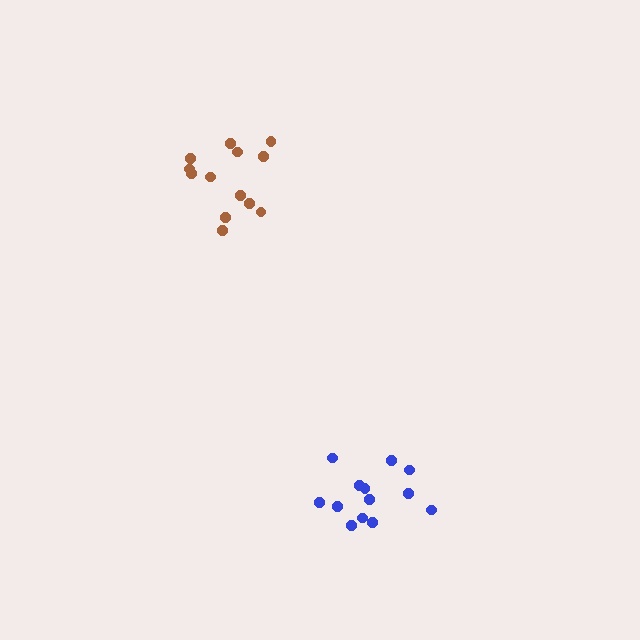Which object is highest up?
The brown cluster is topmost.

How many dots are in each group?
Group 1: 13 dots, Group 2: 13 dots (26 total).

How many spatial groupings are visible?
There are 2 spatial groupings.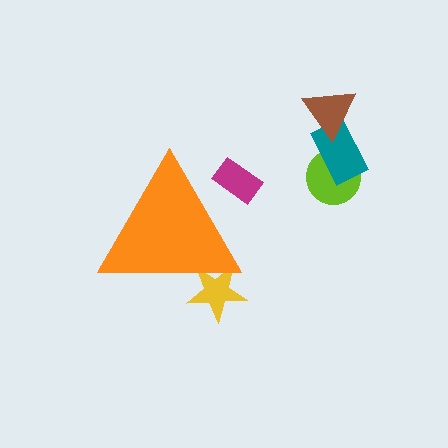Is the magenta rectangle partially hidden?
Yes, the magenta rectangle is partially hidden behind the orange triangle.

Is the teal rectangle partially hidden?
No, the teal rectangle is fully visible.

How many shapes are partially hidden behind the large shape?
2 shapes are partially hidden.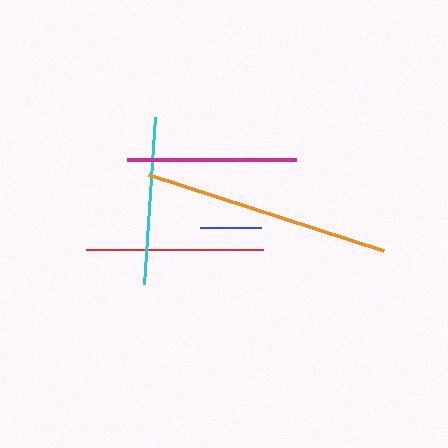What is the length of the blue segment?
The blue segment is approximately 61 pixels long.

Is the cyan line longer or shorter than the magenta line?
The magenta line is longer than the cyan line.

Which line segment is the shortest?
The blue line is the shortest at approximately 61 pixels.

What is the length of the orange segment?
The orange segment is approximately 246 pixels long.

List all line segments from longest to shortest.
From longest to shortest: orange, red, magenta, cyan, blue.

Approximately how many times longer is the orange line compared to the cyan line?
The orange line is approximately 1.5 times the length of the cyan line.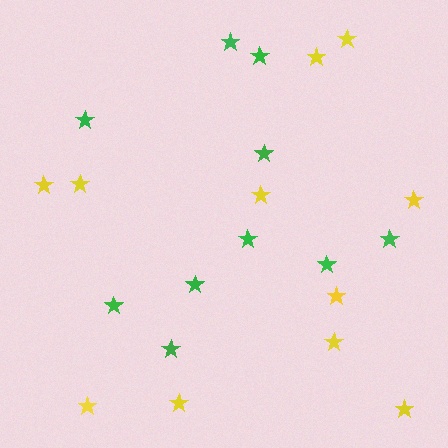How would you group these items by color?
There are 2 groups: one group of green stars (10) and one group of yellow stars (11).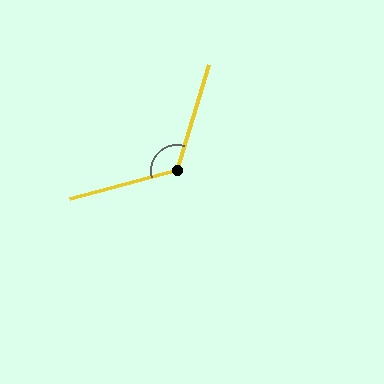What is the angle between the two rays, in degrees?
Approximately 122 degrees.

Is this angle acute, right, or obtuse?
It is obtuse.